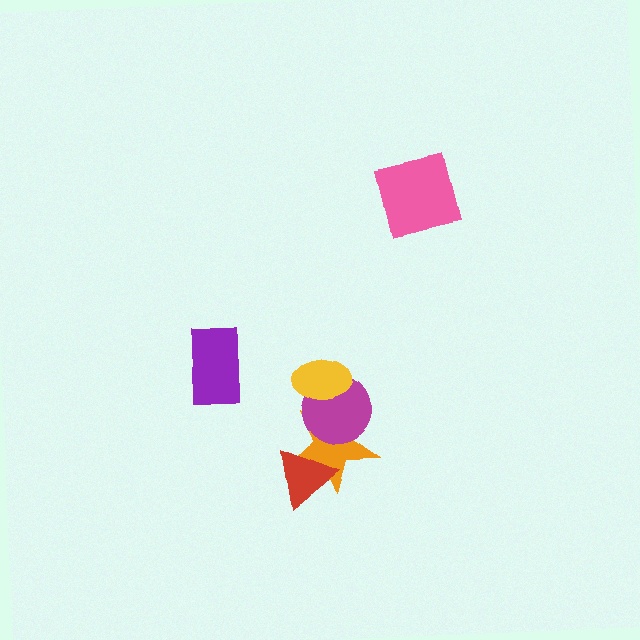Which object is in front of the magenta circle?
The yellow ellipse is in front of the magenta circle.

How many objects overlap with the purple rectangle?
0 objects overlap with the purple rectangle.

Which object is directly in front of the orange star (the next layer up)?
The magenta circle is directly in front of the orange star.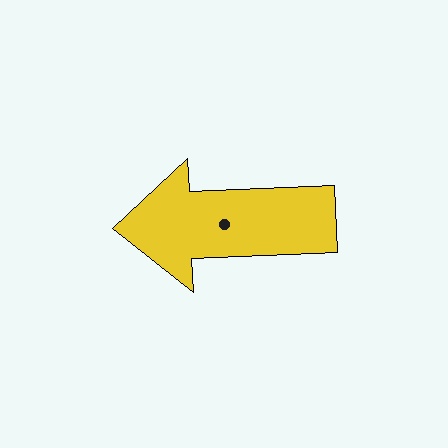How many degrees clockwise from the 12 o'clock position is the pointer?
Approximately 268 degrees.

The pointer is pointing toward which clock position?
Roughly 9 o'clock.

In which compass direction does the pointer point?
West.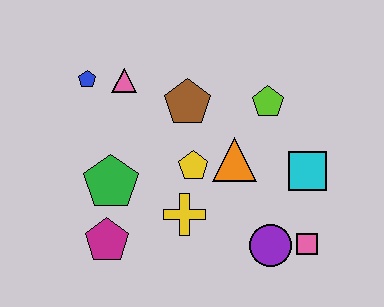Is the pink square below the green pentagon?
Yes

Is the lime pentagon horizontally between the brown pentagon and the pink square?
Yes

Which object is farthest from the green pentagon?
The pink square is farthest from the green pentagon.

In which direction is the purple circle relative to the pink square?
The purple circle is to the left of the pink square.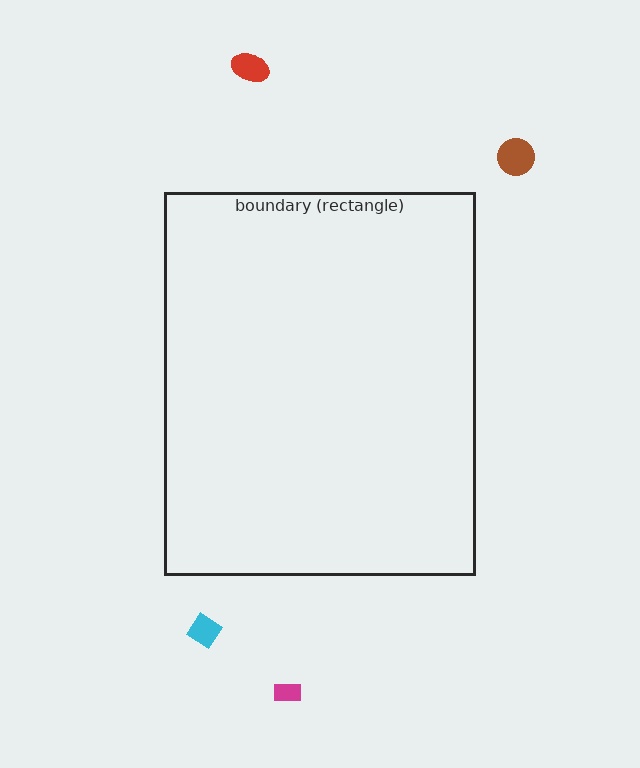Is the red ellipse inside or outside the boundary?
Outside.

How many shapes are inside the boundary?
0 inside, 4 outside.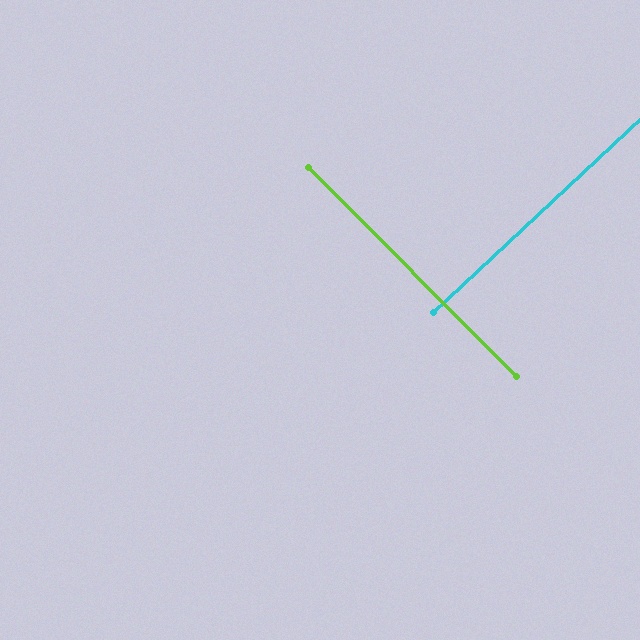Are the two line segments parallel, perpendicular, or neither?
Perpendicular — they meet at approximately 88°.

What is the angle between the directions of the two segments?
Approximately 88 degrees.